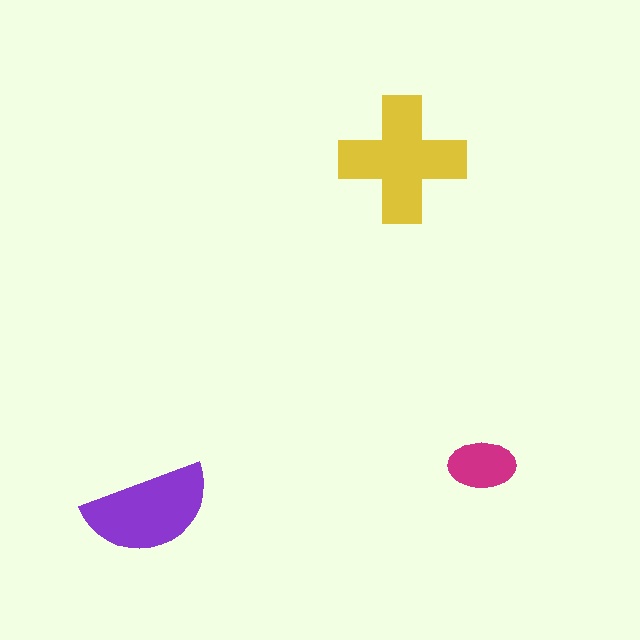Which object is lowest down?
The purple semicircle is bottommost.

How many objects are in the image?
There are 3 objects in the image.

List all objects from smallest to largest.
The magenta ellipse, the purple semicircle, the yellow cross.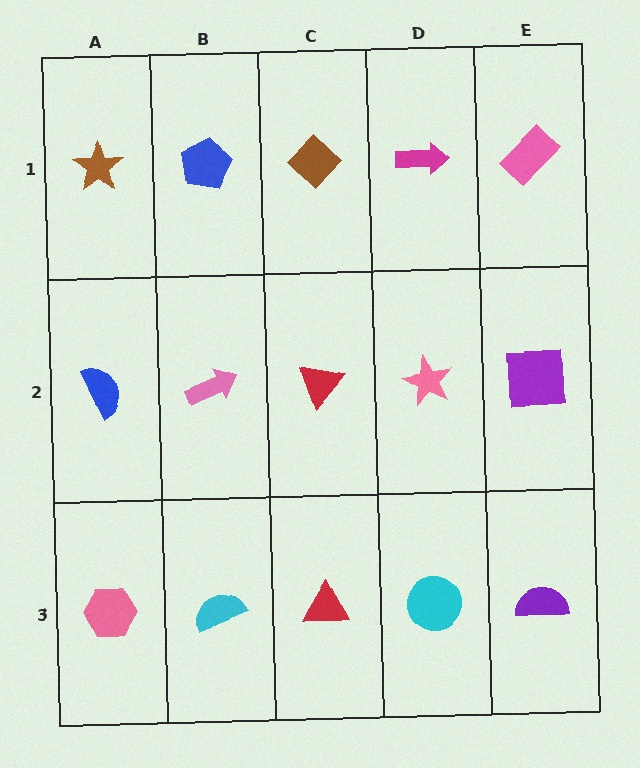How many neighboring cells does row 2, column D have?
4.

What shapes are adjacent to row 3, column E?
A purple square (row 2, column E), a cyan circle (row 3, column D).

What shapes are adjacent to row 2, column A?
A brown star (row 1, column A), a pink hexagon (row 3, column A), a pink arrow (row 2, column B).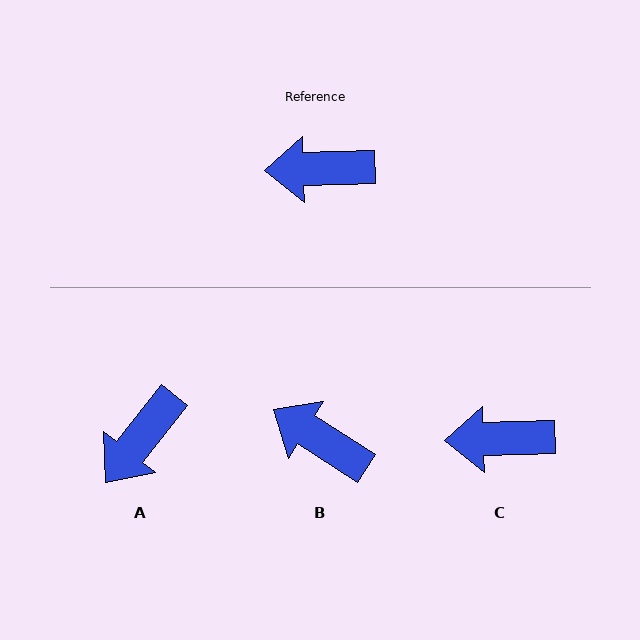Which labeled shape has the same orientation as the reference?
C.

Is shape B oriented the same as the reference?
No, it is off by about 34 degrees.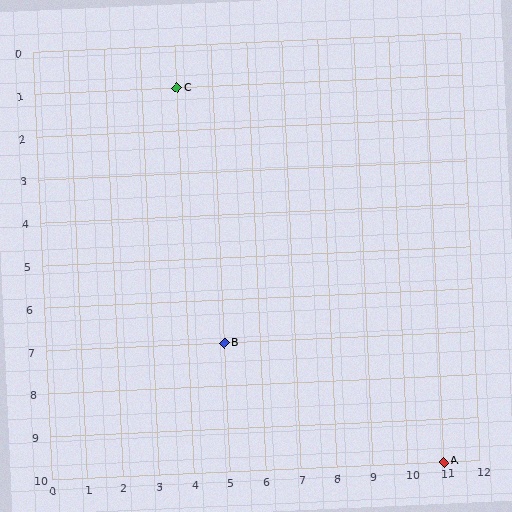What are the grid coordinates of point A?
Point A is at grid coordinates (11, 10).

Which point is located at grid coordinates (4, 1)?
Point C is at (4, 1).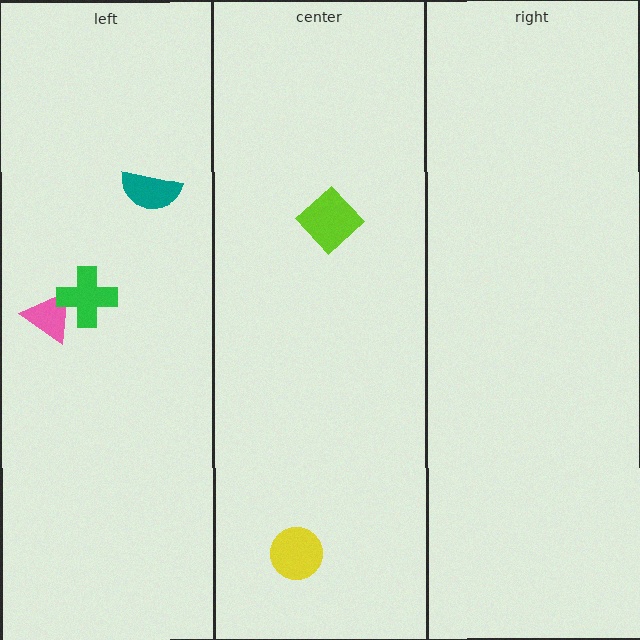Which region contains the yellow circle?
The center region.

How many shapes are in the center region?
2.